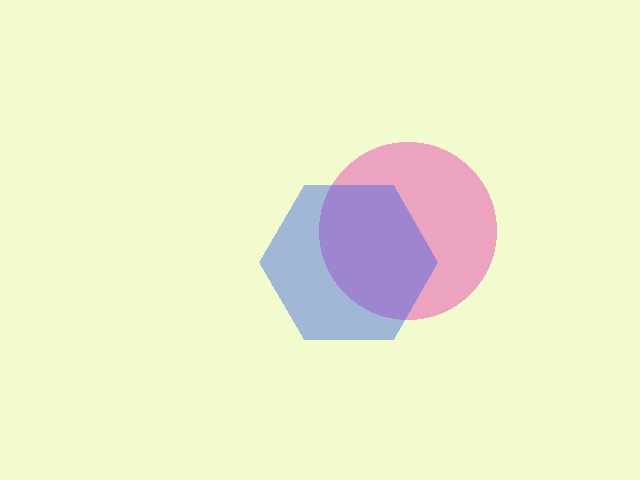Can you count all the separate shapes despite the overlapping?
Yes, there are 2 separate shapes.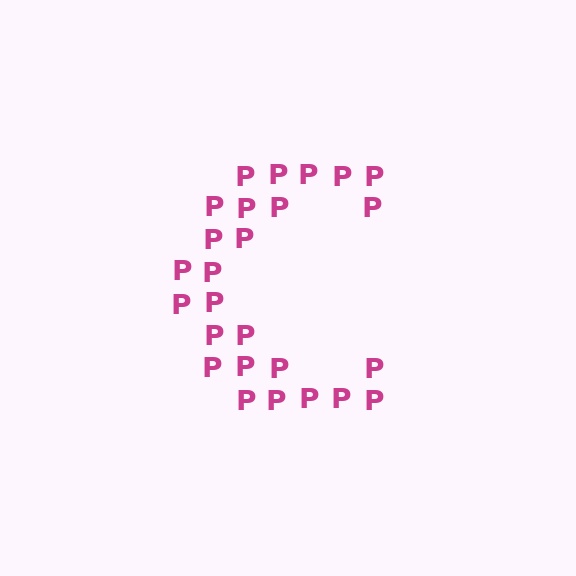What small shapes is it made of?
It is made of small letter P's.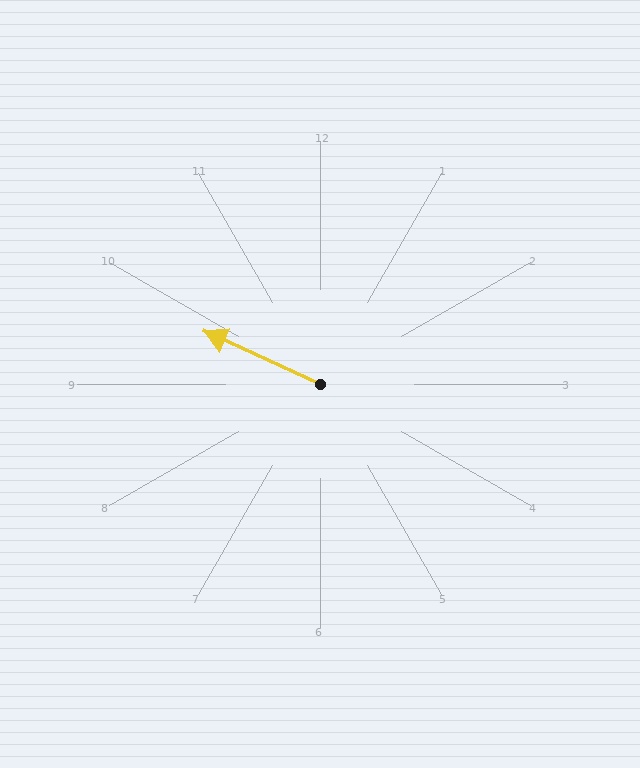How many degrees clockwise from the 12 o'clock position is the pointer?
Approximately 295 degrees.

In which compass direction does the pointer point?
Northwest.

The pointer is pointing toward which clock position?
Roughly 10 o'clock.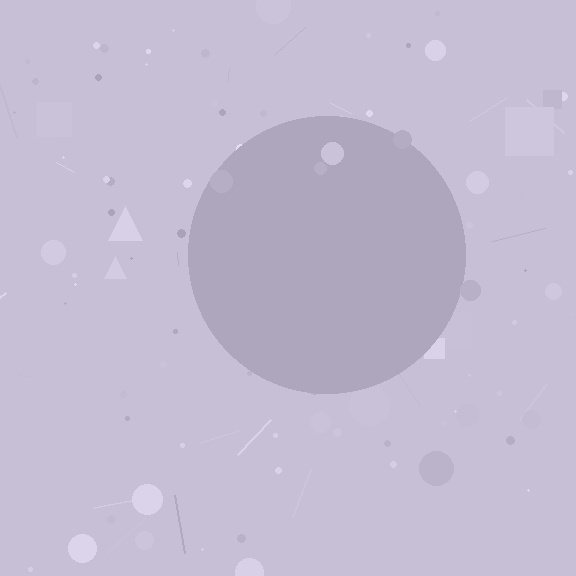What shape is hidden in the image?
A circle is hidden in the image.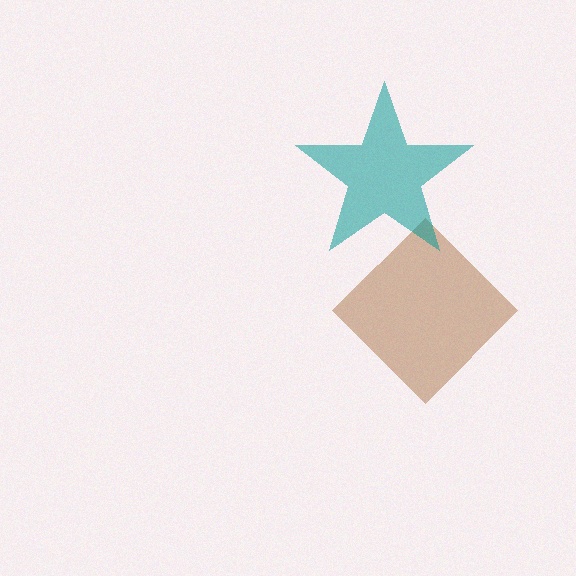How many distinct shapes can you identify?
There are 2 distinct shapes: a brown diamond, a teal star.